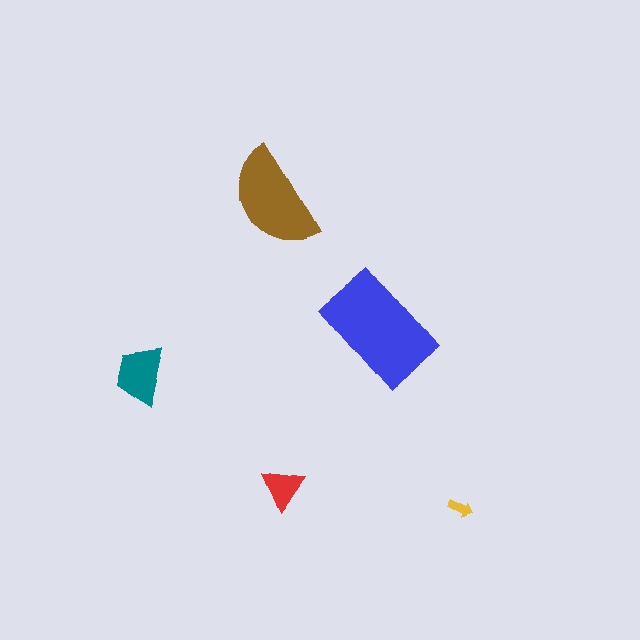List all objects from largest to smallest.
The blue rectangle, the brown semicircle, the teal trapezoid, the red triangle, the yellow arrow.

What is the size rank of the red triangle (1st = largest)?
4th.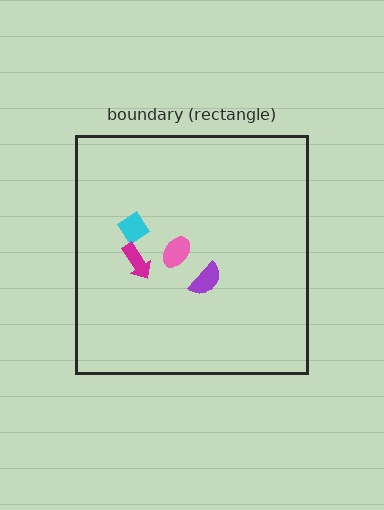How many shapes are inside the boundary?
4 inside, 0 outside.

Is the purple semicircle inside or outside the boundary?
Inside.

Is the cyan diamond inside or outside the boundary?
Inside.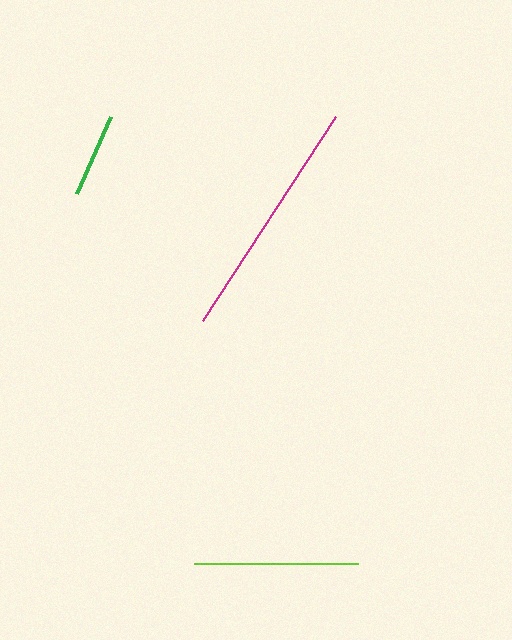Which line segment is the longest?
The magenta line is the longest at approximately 244 pixels.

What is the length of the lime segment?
The lime segment is approximately 164 pixels long.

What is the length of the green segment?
The green segment is approximately 84 pixels long.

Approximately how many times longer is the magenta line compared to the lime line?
The magenta line is approximately 1.5 times the length of the lime line.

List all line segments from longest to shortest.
From longest to shortest: magenta, lime, green.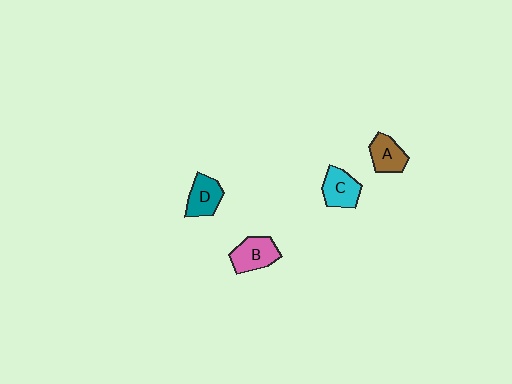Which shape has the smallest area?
Shape A (brown).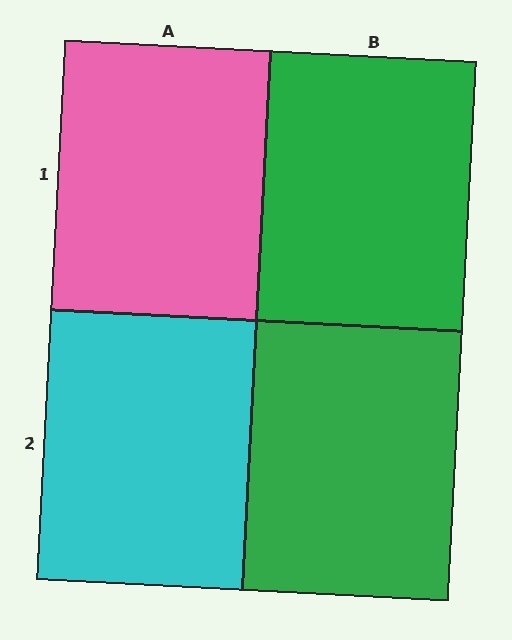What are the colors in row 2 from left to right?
Cyan, green.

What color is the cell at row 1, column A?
Pink.